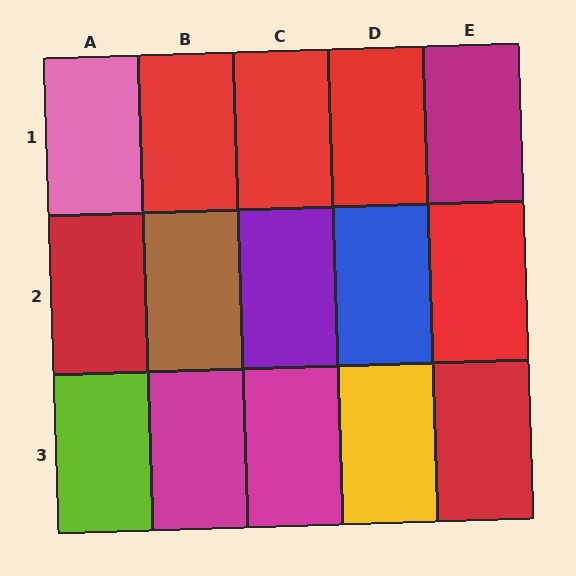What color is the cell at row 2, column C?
Purple.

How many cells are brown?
1 cell is brown.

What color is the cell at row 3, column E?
Red.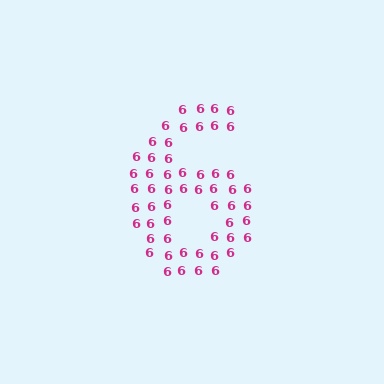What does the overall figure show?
The overall figure shows the digit 6.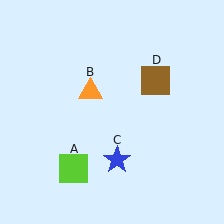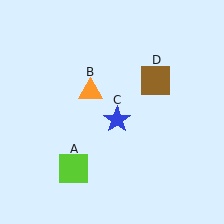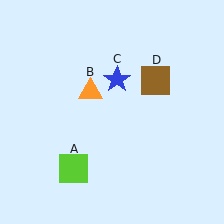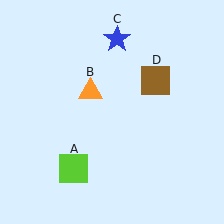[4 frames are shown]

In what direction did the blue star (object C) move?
The blue star (object C) moved up.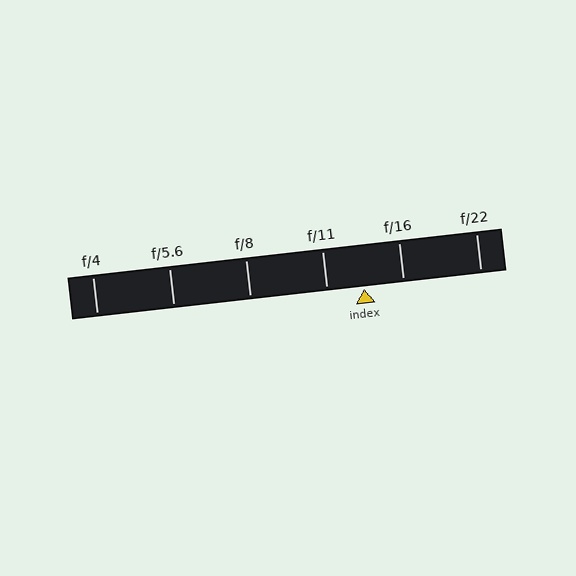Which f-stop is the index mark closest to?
The index mark is closest to f/11.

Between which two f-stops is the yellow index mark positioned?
The index mark is between f/11 and f/16.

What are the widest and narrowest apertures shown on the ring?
The widest aperture shown is f/4 and the narrowest is f/22.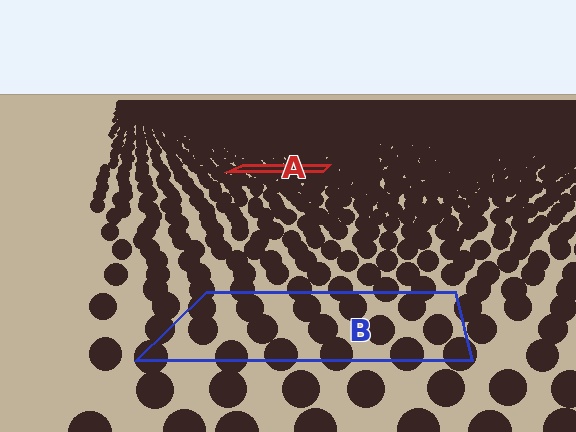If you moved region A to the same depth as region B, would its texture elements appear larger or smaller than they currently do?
They would appear larger. At a closer depth, the same texture elements are projected at a bigger on-screen size.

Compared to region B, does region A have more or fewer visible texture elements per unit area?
Region A has more texture elements per unit area — they are packed more densely because it is farther away.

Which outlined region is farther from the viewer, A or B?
Region A is farther from the viewer — the texture elements inside it appear smaller and more densely packed.